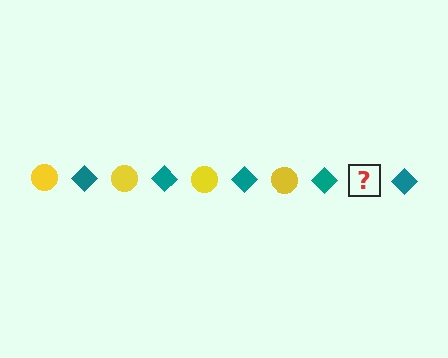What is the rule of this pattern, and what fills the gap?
The rule is that the pattern alternates between yellow circle and teal diamond. The gap should be filled with a yellow circle.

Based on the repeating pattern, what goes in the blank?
The blank should be a yellow circle.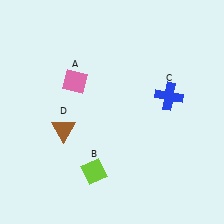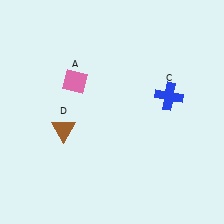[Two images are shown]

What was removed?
The lime diamond (B) was removed in Image 2.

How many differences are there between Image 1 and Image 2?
There is 1 difference between the two images.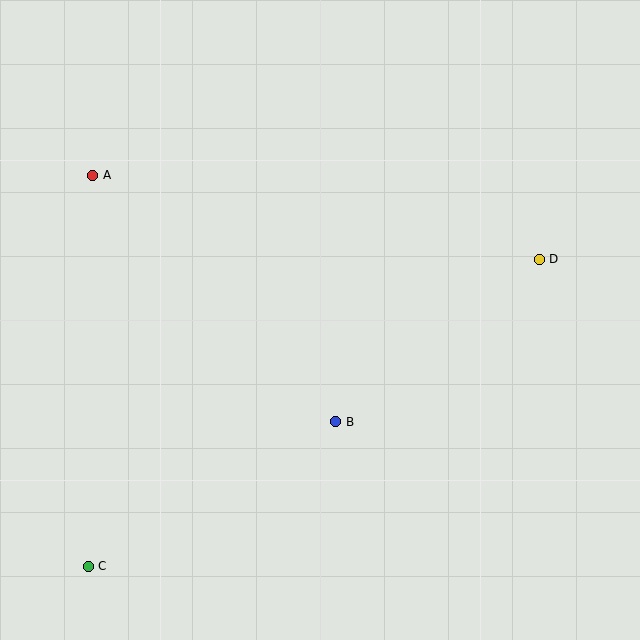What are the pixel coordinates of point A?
Point A is at (93, 175).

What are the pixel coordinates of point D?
Point D is at (539, 259).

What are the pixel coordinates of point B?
Point B is at (336, 422).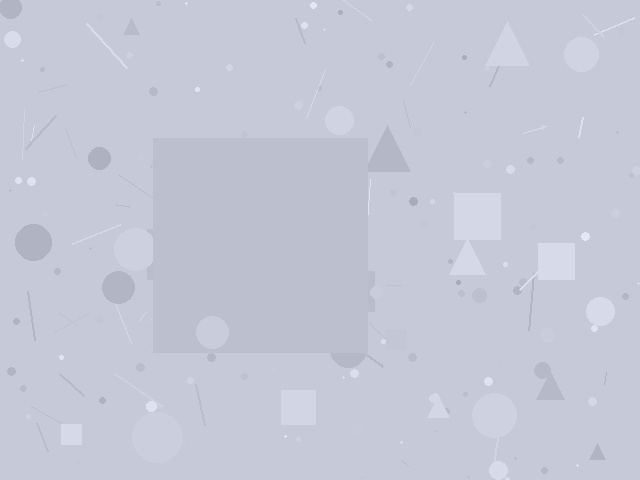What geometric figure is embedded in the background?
A square is embedded in the background.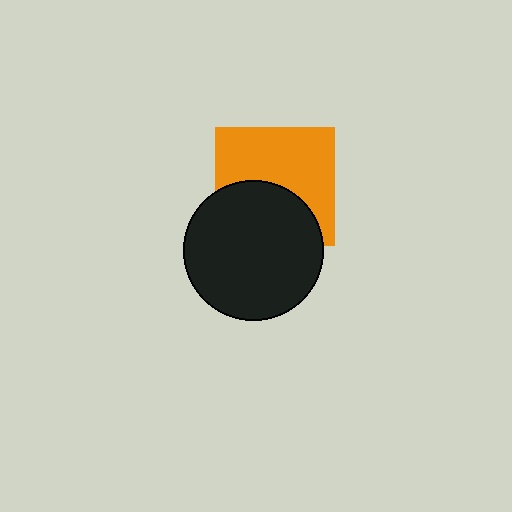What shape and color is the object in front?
The object in front is a black circle.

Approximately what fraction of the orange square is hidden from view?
Roughly 42% of the orange square is hidden behind the black circle.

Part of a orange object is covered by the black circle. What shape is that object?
It is a square.